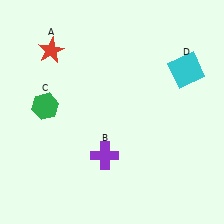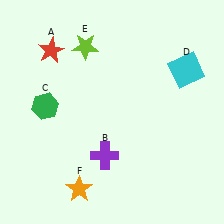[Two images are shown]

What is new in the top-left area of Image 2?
A lime star (E) was added in the top-left area of Image 2.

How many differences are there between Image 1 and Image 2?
There are 2 differences between the two images.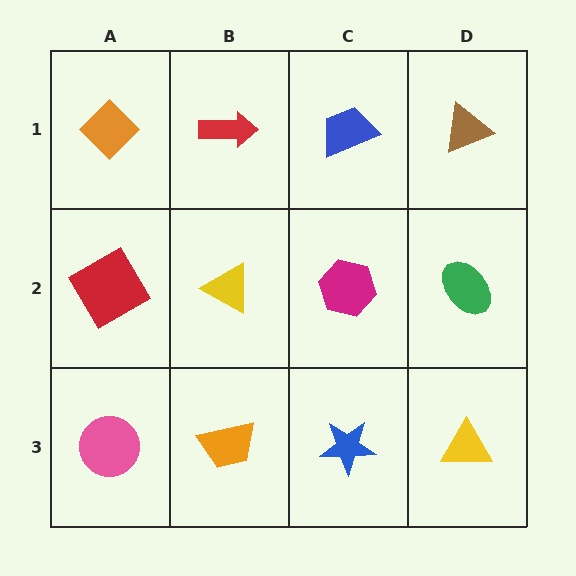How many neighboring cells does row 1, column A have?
2.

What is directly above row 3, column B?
A yellow triangle.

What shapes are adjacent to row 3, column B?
A yellow triangle (row 2, column B), a pink circle (row 3, column A), a blue star (row 3, column C).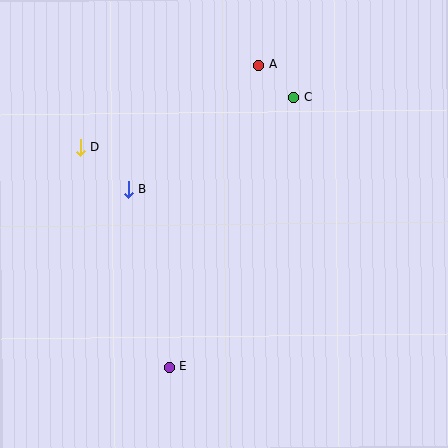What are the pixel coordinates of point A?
Point A is at (259, 65).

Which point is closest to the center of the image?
Point B at (128, 189) is closest to the center.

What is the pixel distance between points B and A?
The distance between B and A is 180 pixels.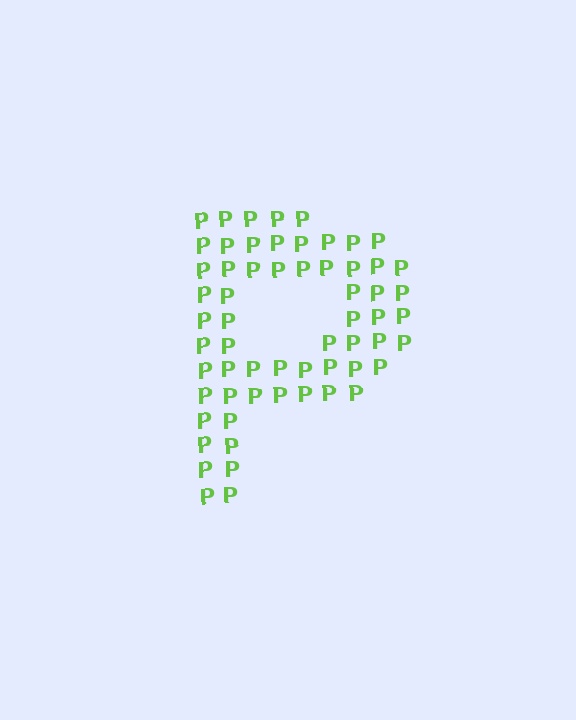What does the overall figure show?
The overall figure shows the letter P.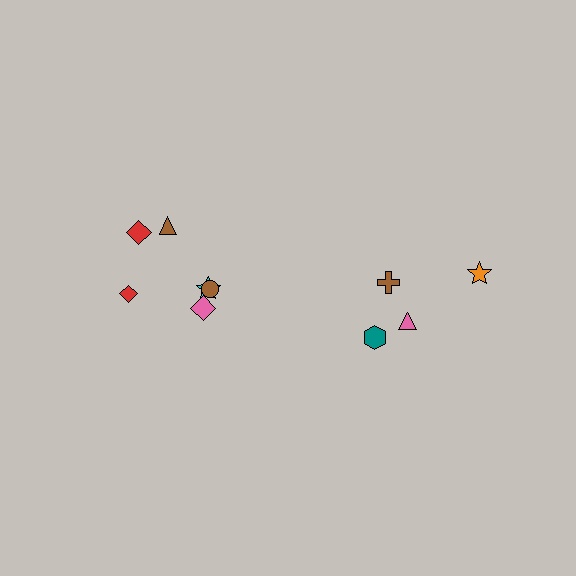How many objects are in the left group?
There are 6 objects.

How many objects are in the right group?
There are 4 objects.